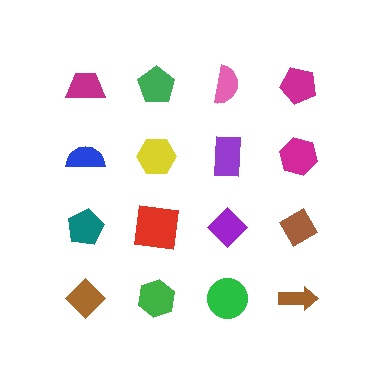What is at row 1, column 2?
A green pentagon.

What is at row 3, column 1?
A teal pentagon.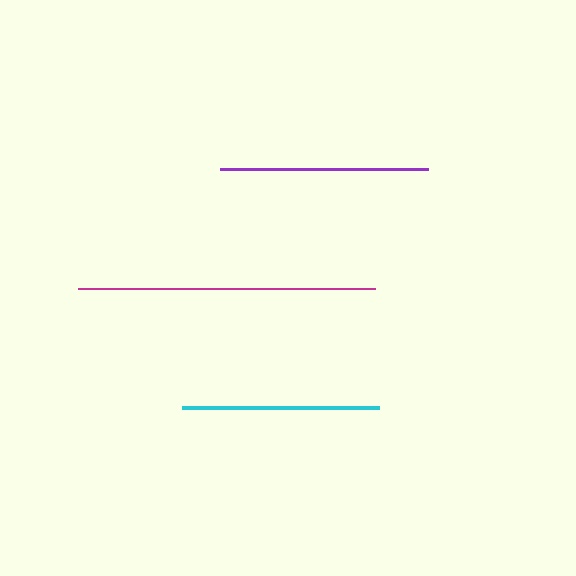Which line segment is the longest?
The magenta line is the longest at approximately 296 pixels.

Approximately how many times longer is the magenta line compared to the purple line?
The magenta line is approximately 1.4 times the length of the purple line.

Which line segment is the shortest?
The cyan line is the shortest at approximately 196 pixels.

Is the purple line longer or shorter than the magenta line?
The magenta line is longer than the purple line.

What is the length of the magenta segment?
The magenta segment is approximately 296 pixels long.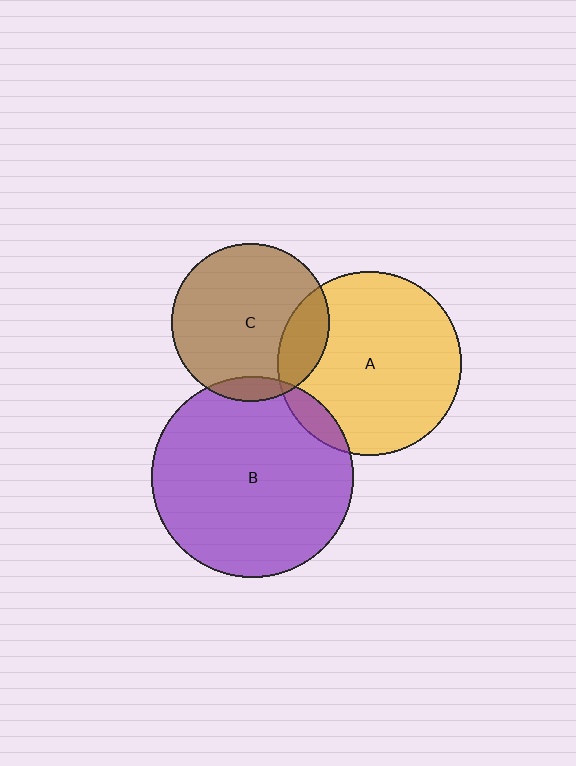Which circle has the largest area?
Circle B (purple).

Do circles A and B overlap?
Yes.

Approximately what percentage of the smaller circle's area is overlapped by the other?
Approximately 10%.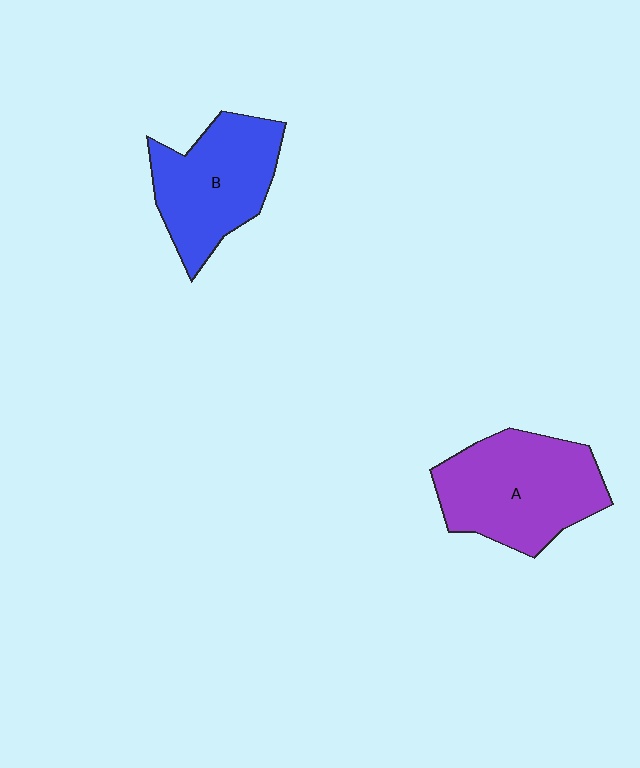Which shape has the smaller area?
Shape B (blue).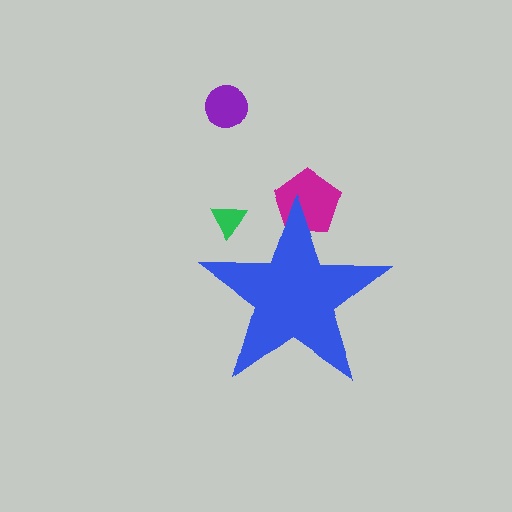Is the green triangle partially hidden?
Yes, the green triangle is partially hidden behind the blue star.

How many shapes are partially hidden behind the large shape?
2 shapes are partially hidden.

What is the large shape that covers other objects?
A blue star.